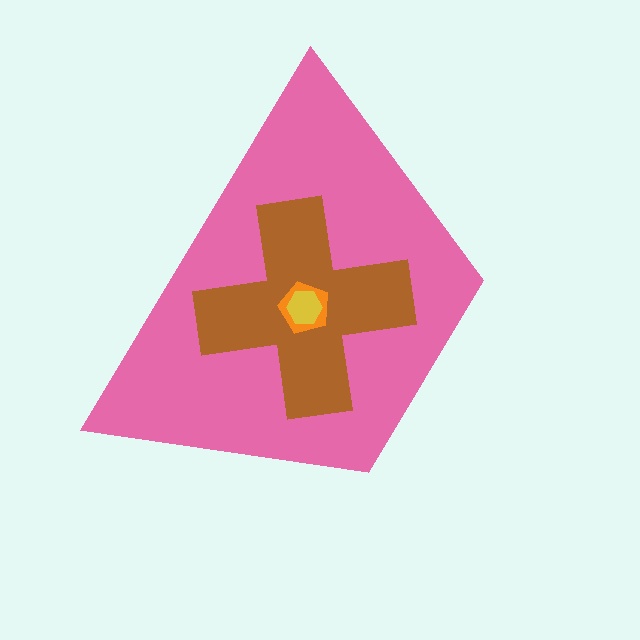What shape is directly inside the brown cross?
The orange pentagon.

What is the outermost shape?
The pink trapezoid.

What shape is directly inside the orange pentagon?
The yellow hexagon.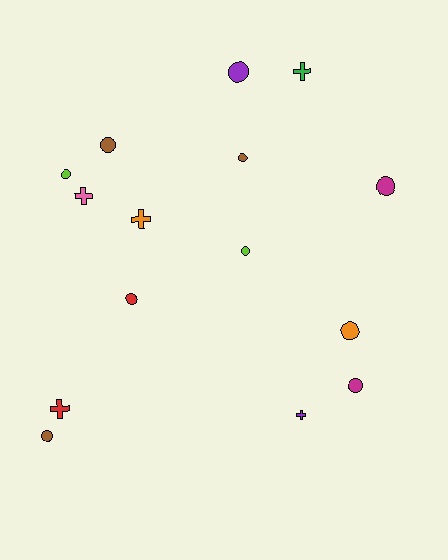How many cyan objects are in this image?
There are no cyan objects.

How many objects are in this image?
There are 15 objects.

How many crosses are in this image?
There are 5 crosses.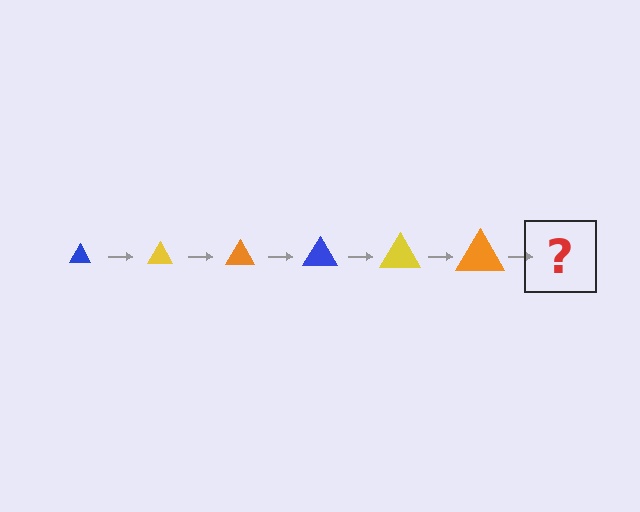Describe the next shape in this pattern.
It should be a blue triangle, larger than the previous one.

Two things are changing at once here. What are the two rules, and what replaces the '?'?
The two rules are that the triangle grows larger each step and the color cycles through blue, yellow, and orange. The '?' should be a blue triangle, larger than the previous one.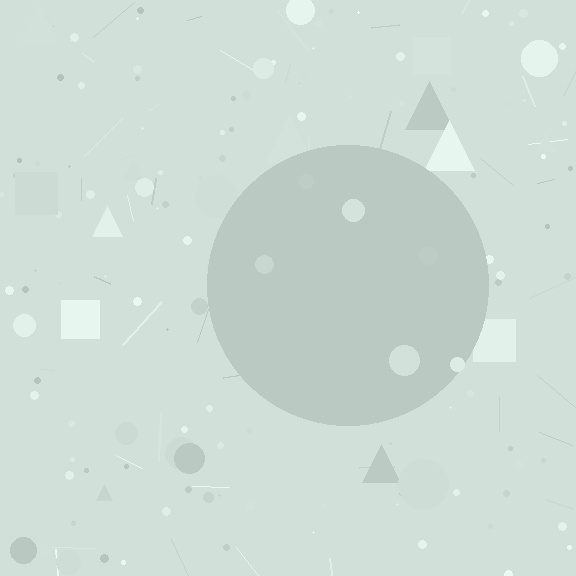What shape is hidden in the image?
A circle is hidden in the image.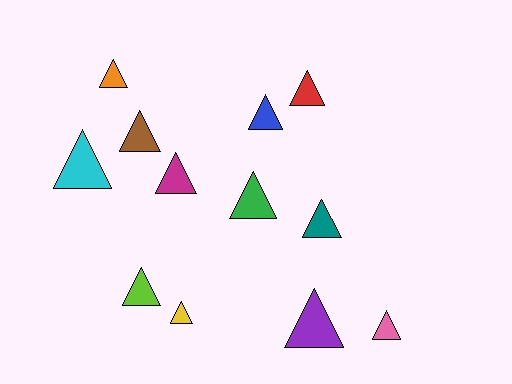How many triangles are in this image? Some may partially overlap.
There are 12 triangles.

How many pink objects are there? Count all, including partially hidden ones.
There is 1 pink object.